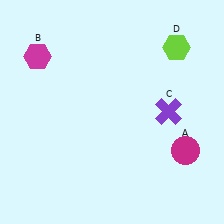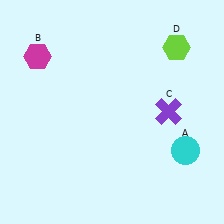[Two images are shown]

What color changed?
The circle (A) changed from magenta in Image 1 to cyan in Image 2.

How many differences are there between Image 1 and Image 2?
There is 1 difference between the two images.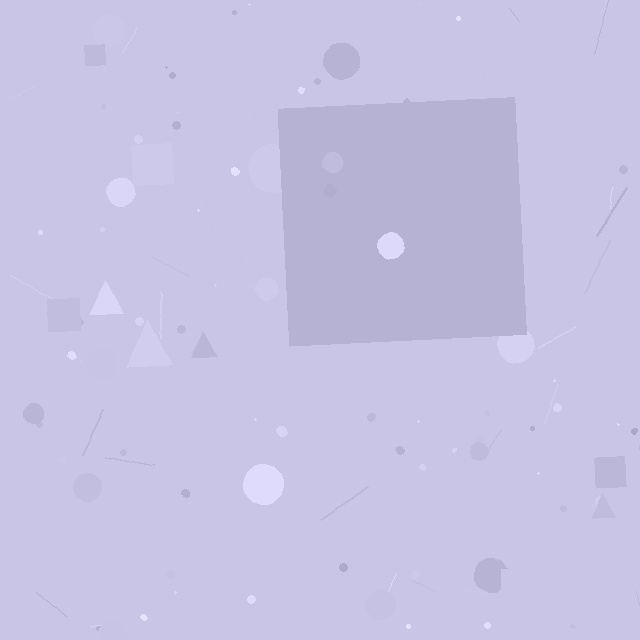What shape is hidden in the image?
A square is hidden in the image.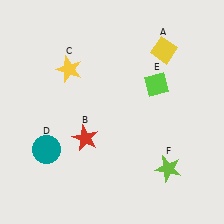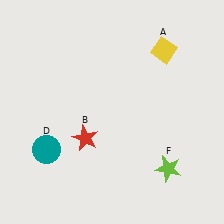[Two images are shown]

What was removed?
The lime diamond (E), the yellow star (C) were removed in Image 2.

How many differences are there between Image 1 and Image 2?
There are 2 differences between the two images.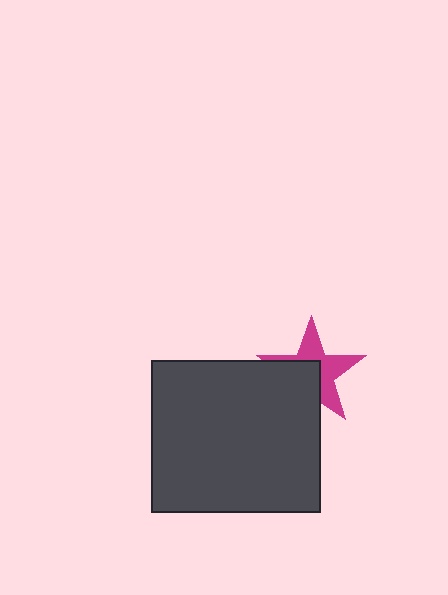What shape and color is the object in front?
The object in front is a dark gray rectangle.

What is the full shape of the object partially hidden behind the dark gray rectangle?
The partially hidden object is a magenta star.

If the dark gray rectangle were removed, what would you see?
You would see the complete magenta star.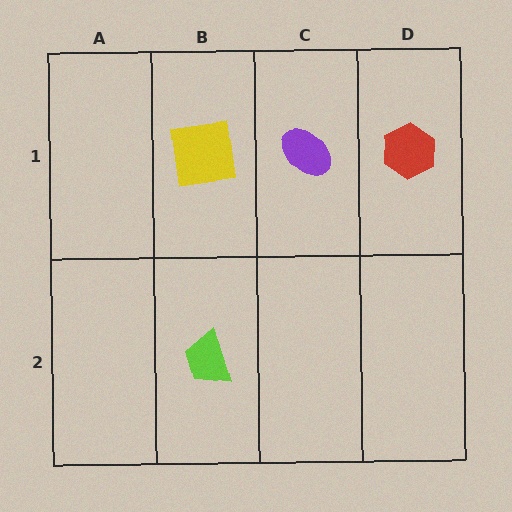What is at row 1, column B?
A yellow square.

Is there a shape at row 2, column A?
No, that cell is empty.